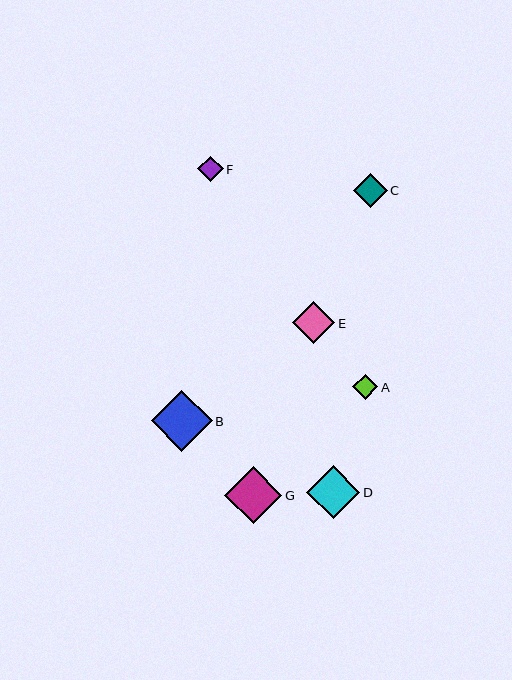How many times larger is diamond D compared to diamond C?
Diamond D is approximately 1.5 times the size of diamond C.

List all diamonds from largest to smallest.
From largest to smallest: B, G, D, E, C, F, A.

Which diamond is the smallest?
Diamond A is the smallest with a size of approximately 25 pixels.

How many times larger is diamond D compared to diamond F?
Diamond D is approximately 2.1 times the size of diamond F.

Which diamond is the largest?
Diamond B is the largest with a size of approximately 61 pixels.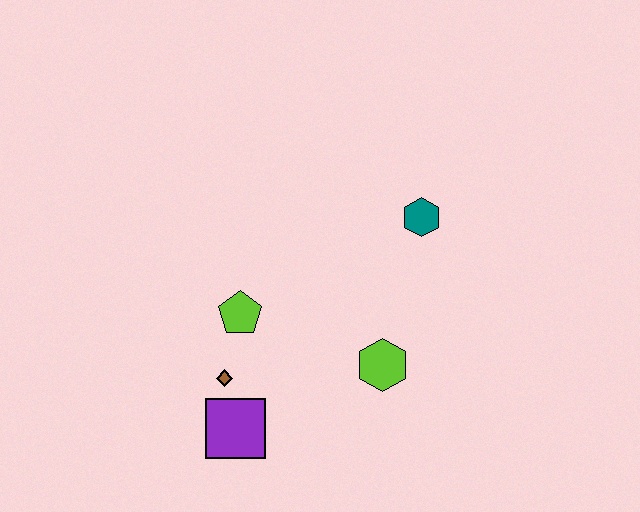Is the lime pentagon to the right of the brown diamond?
Yes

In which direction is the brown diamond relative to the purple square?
The brown diamond is above the purple square.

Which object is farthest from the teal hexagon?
The purple square is farthest from the teal hexagon.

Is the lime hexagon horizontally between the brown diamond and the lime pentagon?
No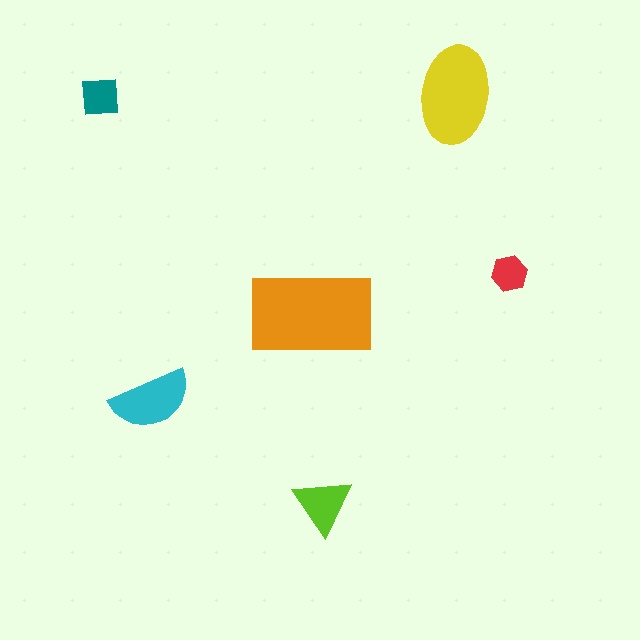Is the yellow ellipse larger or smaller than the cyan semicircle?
Larger.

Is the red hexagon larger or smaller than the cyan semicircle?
Smaller.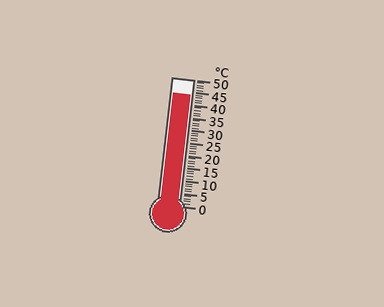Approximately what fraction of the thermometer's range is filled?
The thermometer is filled to approximately 90% of its range.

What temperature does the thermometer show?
The thermometer shows approximately 44°C.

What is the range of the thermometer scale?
The thermometer scale ranges from 0°C to 50°C.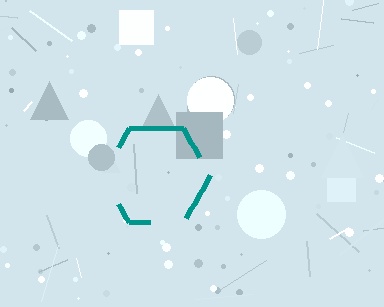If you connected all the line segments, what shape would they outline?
They would outline a hexagon.